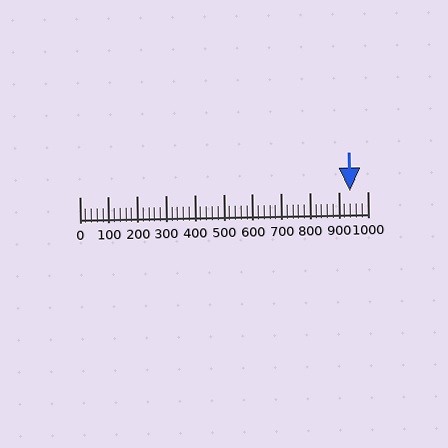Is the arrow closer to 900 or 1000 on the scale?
The arrow is closer to 900.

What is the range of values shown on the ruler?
The ruler shows values from 0 to 1000.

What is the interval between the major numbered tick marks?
The major tick marks are spaced 100 units apart.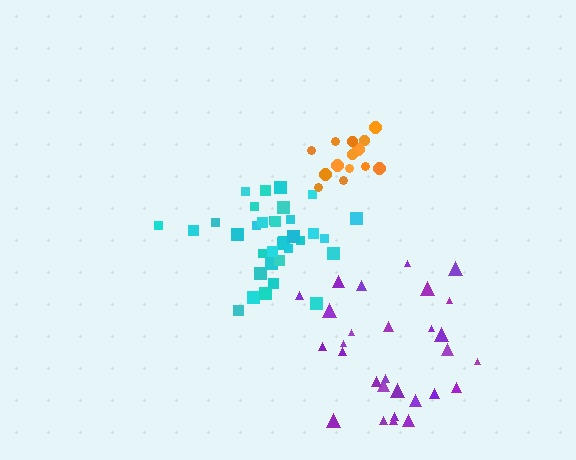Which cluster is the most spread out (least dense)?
Purple.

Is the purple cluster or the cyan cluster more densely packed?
Cyan.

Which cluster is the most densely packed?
Orange.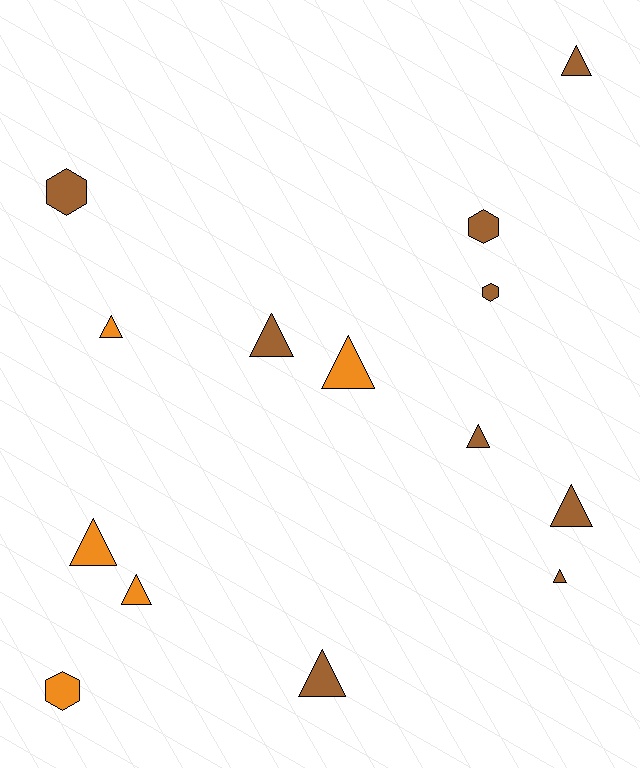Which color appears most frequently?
Brown, with 9 objects.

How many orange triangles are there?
There are 4 orange triangles.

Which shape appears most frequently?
Triangle, with 10 objects.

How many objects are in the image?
There are 14 objects.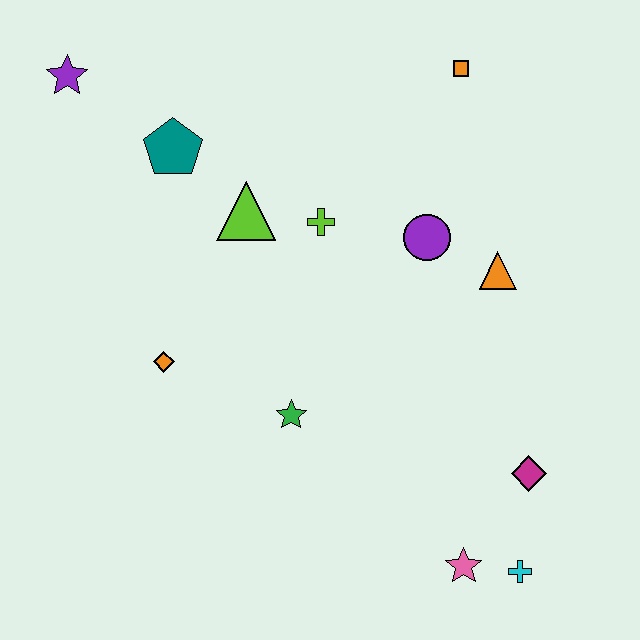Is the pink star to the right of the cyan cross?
No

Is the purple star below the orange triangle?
No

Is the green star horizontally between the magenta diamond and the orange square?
No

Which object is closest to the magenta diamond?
The cyan cross is closest to the magenta diamond.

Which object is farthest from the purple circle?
The purple star is farthest from the purple circle.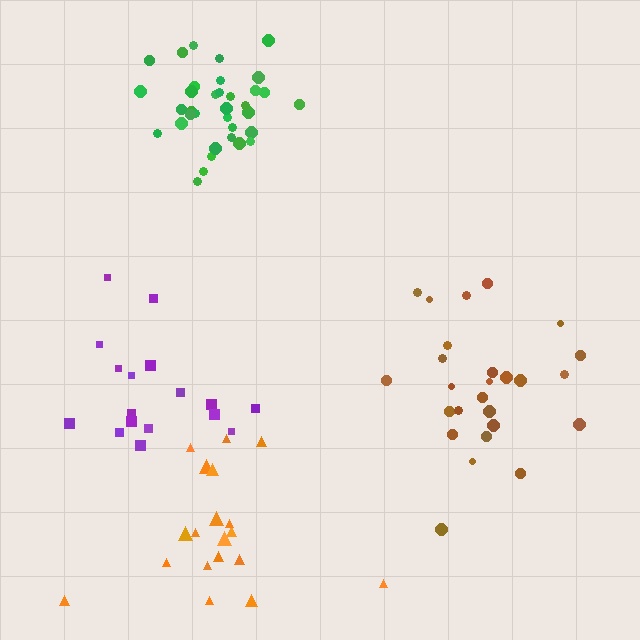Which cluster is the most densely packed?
Green.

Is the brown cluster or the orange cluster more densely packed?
Brown.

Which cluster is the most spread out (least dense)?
Orange.